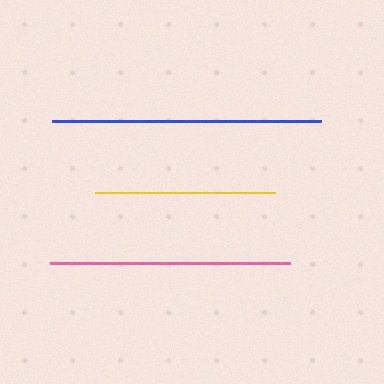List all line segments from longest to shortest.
From longest to shortest: blue, pink, yellow.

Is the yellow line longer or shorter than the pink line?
The pink line is longer than the yellow line.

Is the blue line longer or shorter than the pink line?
The blue line is longer than the pink line.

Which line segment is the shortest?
The yellow line is the shortest at approximately 180 pixels.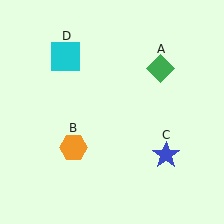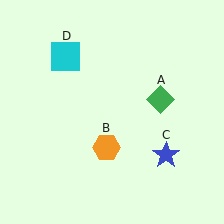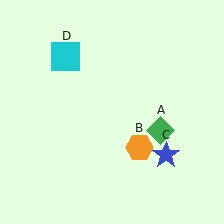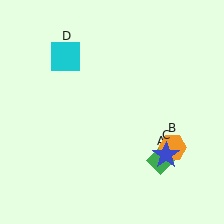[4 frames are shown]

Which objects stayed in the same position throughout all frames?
Blue star (object C) and cyan square (object D) remained stationary.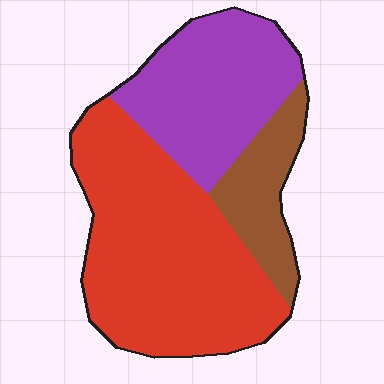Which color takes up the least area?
Brown, at roughly 15%.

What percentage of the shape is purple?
Purple covers 31% of the shape.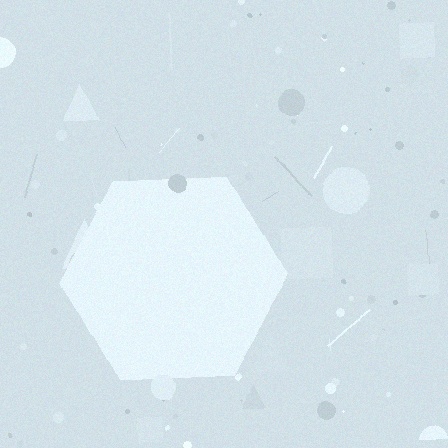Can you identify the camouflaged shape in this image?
The camouflaged shape is a hexagon.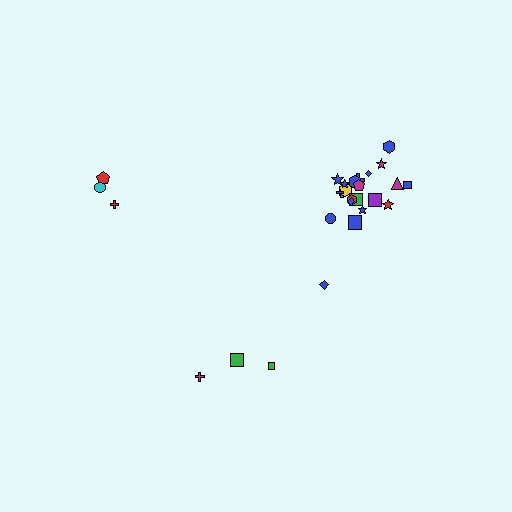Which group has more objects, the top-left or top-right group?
The top-right group.